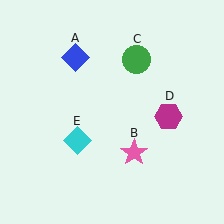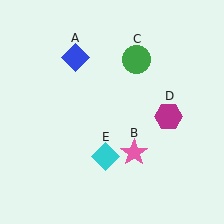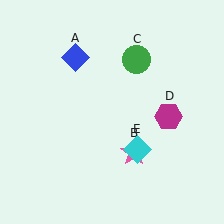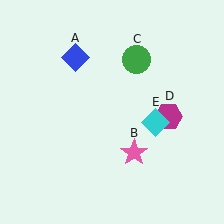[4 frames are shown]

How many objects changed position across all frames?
1 object changed position: cyan diamond (object E).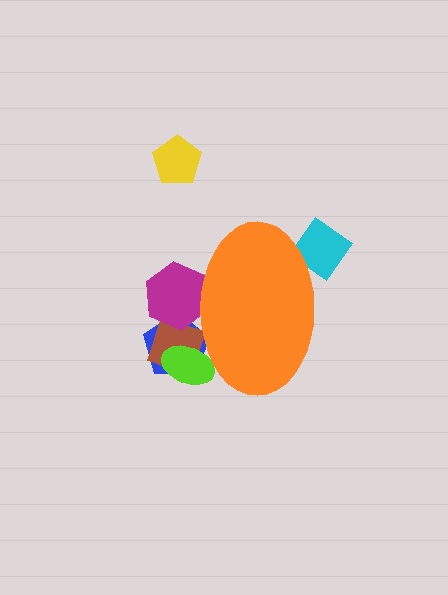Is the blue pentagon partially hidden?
Yes, the blue pentagon is partially hidden behind the orange ellipse.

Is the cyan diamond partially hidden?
Yes, the cyan diamond is partially hidden behind the orange ellipse.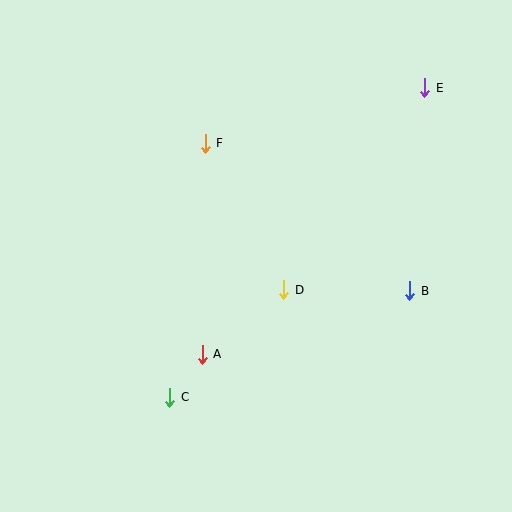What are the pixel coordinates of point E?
Point E is at (425, 88).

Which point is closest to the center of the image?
Point D at (284, 290) is closest to the center.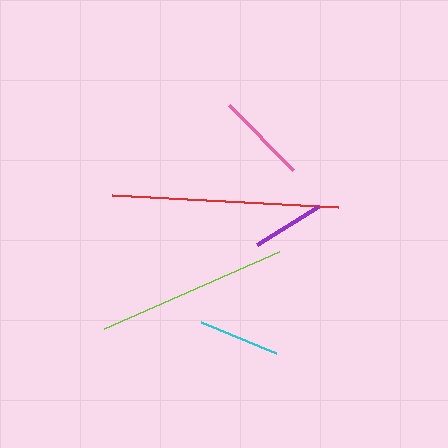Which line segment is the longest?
The red line is the longest at approximately 226 pixels.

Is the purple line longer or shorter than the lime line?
The lime line is longer than the purple line.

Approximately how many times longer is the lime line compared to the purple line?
The lime line is approximately 2.7 times the length of the purple line.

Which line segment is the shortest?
The purple line is the shortest at approximately 71 pixels.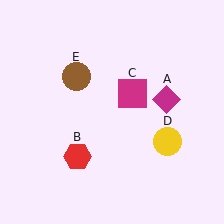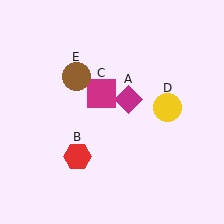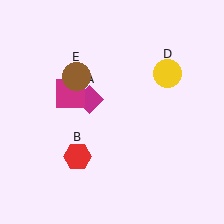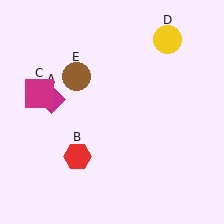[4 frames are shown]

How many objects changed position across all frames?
3 objects changed position: magenta diamond (object A), magenta square (object C), yellow circle (object D).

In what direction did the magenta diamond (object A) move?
The magenta diamond (object A) moved left.